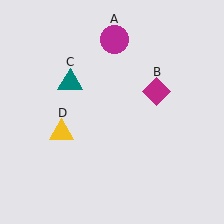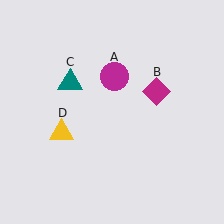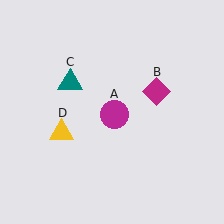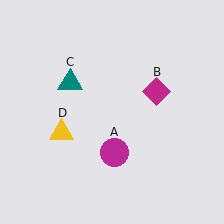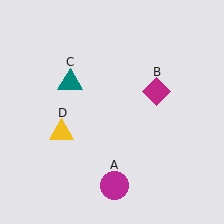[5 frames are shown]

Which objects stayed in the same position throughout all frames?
Magenta diamond (object B) and teal triangle (object C) and yellow triangle (object D) remained stationary.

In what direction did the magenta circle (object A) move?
The magenta circle (object A) moved down.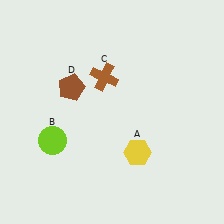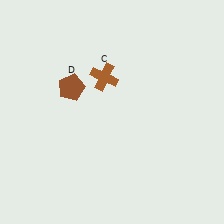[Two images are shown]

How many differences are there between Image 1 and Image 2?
There are 2 differences between the two images.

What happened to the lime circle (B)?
The lime circle (B) was removed in Image 2. It was in the bottom-left area of Image 1.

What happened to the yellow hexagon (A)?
The yellow hexagon (A) was removed in Image 2. It was in the bottom-right area of Image 1.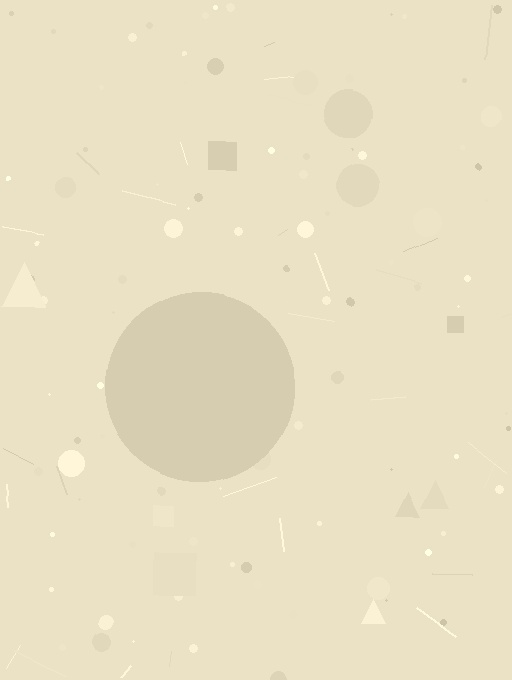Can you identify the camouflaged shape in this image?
The camouflaged shape is a circle.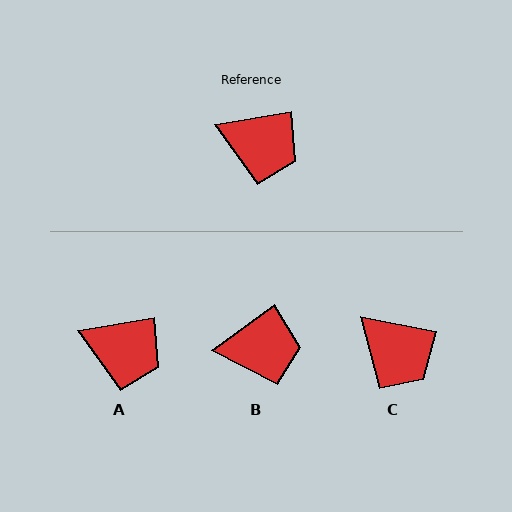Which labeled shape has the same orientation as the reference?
A.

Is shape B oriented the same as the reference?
No, it is off by about 27 degrees.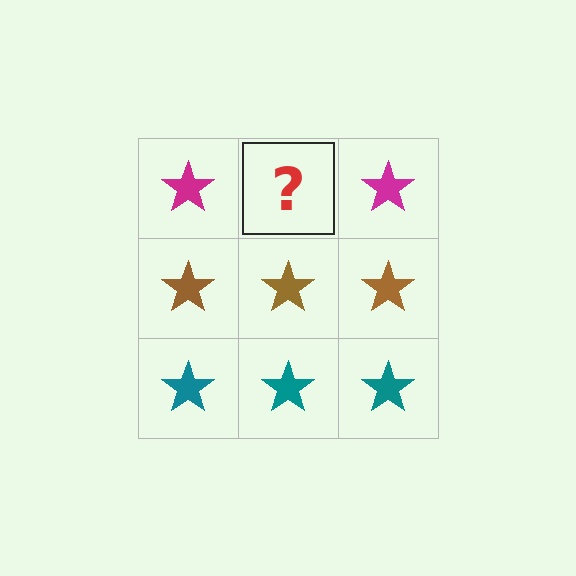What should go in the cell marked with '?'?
The missing cell should contain a magenta star.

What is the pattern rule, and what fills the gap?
The rule is that each row has a consistent color. The gap should be filled with a magenta star.